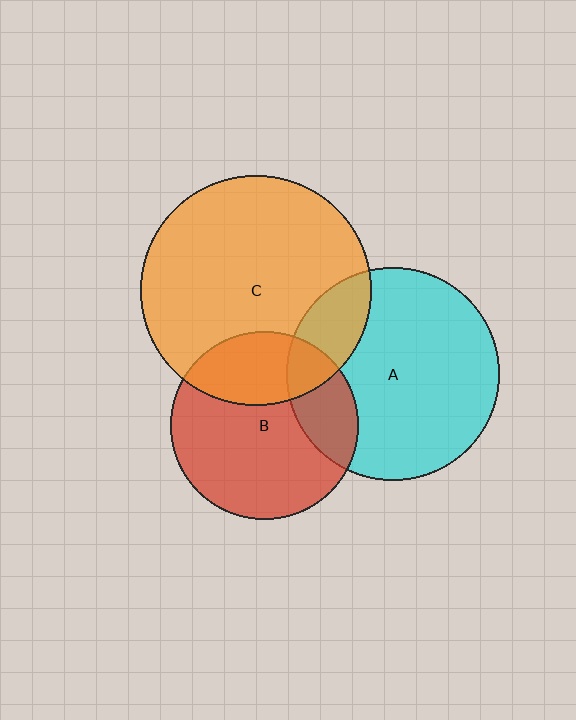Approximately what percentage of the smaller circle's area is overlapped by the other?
Approximately 20%.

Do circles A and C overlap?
Yes.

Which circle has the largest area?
Circle C (orange).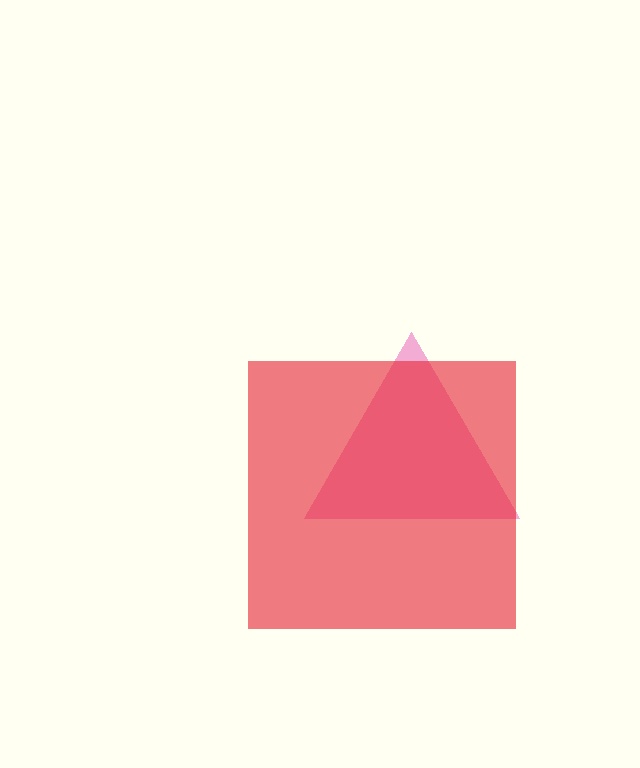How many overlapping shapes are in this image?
There are 2 overlapping shapes in the image.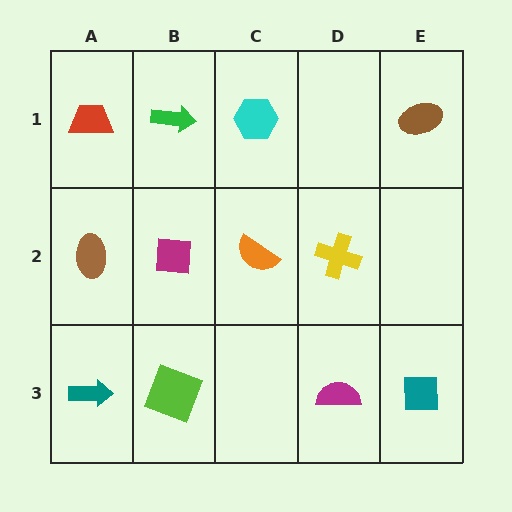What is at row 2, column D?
A yellow cross.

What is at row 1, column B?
A green arrow.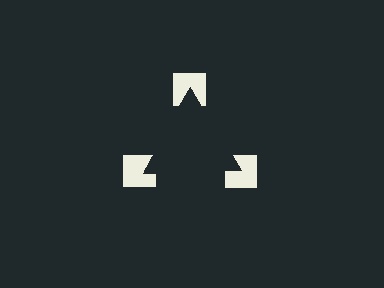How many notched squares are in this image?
There are 3 — one at each vertex of the illusory triangle.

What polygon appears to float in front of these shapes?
An illusory triangle — its edges are inferred from the aligned wedge cuts in the notched squares, not physically drawn.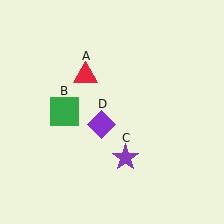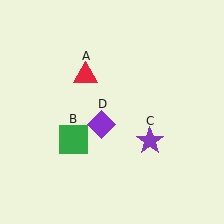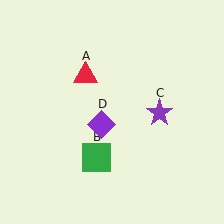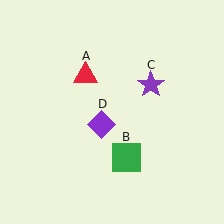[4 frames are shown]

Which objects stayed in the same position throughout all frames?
Red triangle (object A) and purple diamond (object D) remained stationary.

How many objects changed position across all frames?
2 objects changed position: green square (object B), purple star (object C).